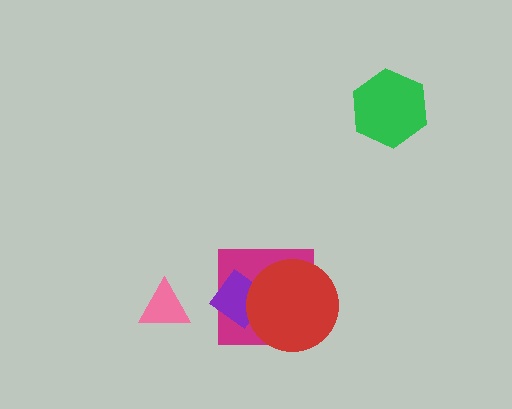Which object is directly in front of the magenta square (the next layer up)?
The purple diamond is directly in front of the magenta square.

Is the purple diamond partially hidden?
Yes, it is partially covered by another shape.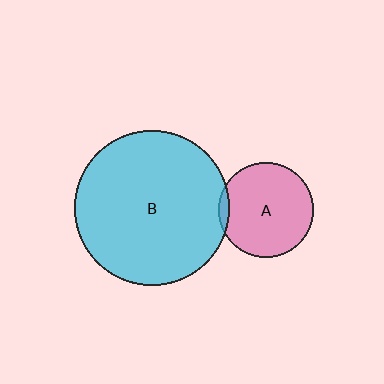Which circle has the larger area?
Circle B (cyan).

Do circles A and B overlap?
Yes.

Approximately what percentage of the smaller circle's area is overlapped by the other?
Approximately 5%.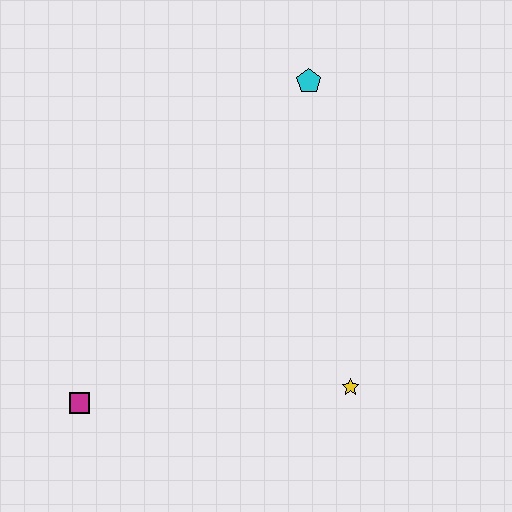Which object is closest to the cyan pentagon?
The yellow star is closest to the cyan pentagon.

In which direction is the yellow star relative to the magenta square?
The yellow star is to the right of the magenta square.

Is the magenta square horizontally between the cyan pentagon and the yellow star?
No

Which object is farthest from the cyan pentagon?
The magenta square is farthest from the cyan pentagon.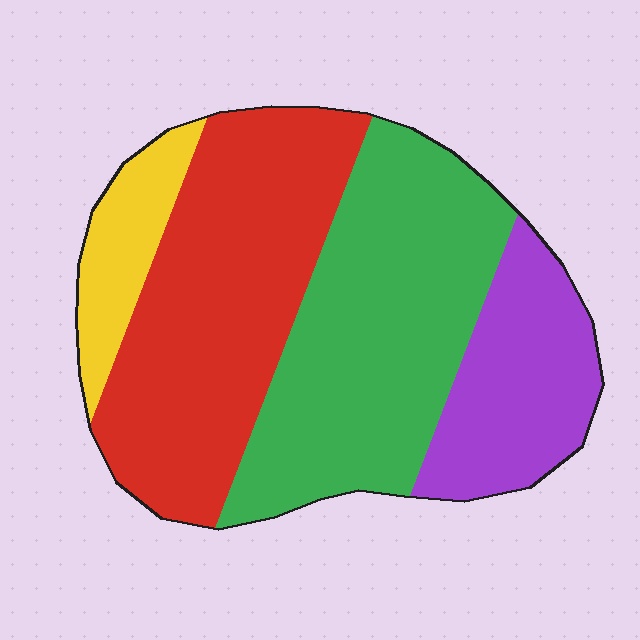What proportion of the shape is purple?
Purple takes up between a sixth and a third of the shape.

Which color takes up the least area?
Yellow, at roughly 10%.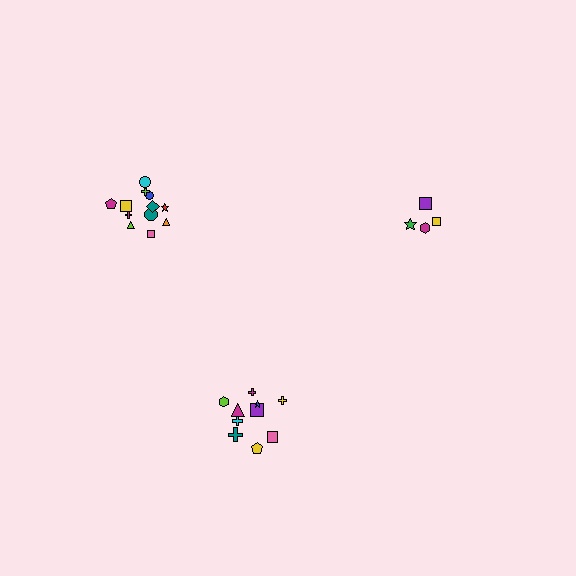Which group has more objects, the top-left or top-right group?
The top-left group.